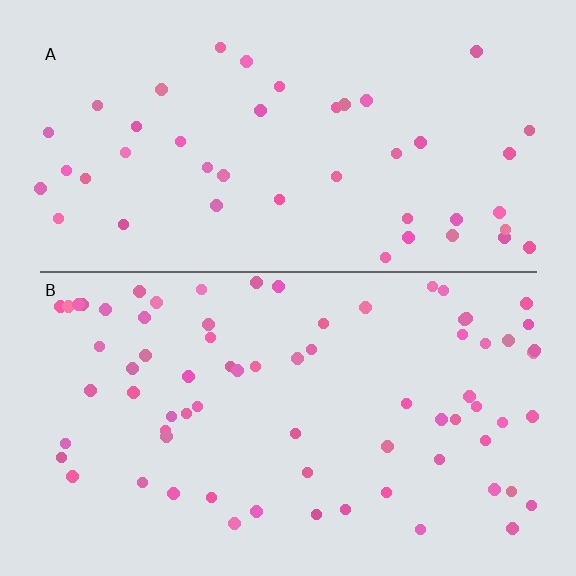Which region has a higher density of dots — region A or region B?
B (the bottom).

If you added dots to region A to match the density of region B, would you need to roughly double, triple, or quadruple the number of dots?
Approximately double.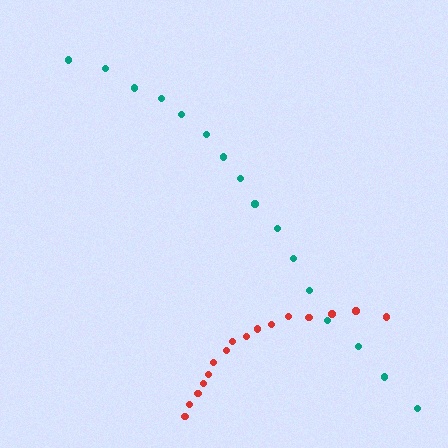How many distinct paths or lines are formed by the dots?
There are 2 distinct paths.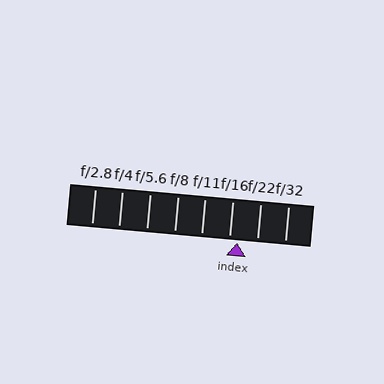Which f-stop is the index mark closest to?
The index mark is closest to f/16.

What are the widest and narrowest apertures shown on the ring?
The widest aperture shown is f/2.8 and the narrowest is f/32.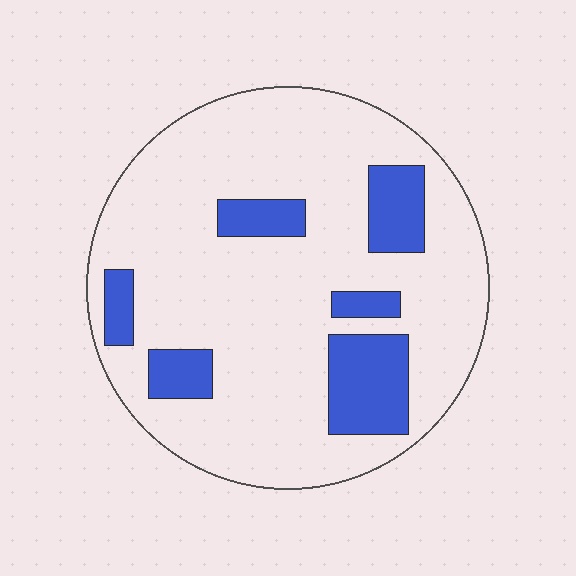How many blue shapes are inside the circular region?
6.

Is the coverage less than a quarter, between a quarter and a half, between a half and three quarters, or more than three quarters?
Less than a quarter.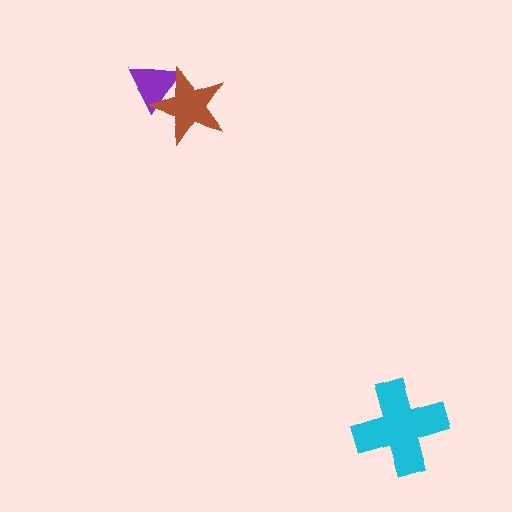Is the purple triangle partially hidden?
Yes, it is partially covered by another shape.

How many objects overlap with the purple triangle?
1 object overlaps with the purple triangle.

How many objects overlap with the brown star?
1 object overlaps with the brown star.